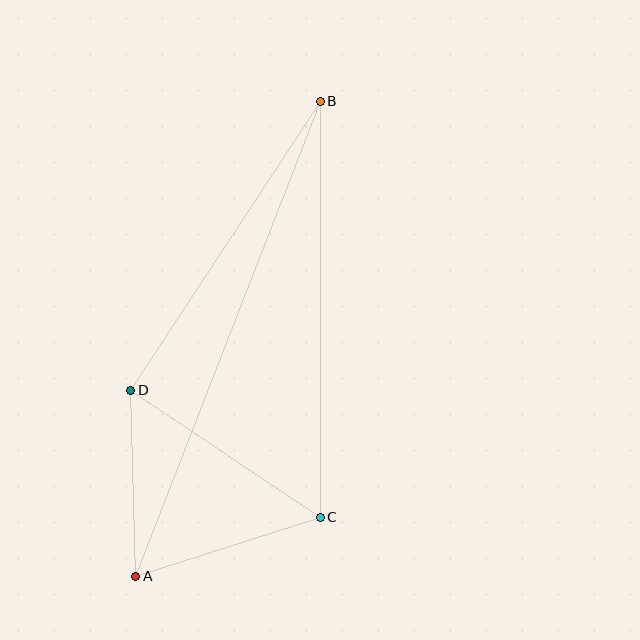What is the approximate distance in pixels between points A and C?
The distance between A and C is approximately 194 pixels.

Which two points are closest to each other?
Points A and D are closest to each other.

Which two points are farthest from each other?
Points A and B are farthest from each other.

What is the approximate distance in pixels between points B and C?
The distance between B and C is approximately 416 pixels.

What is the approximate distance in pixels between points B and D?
The distance between B and D is approximately 345 pixels.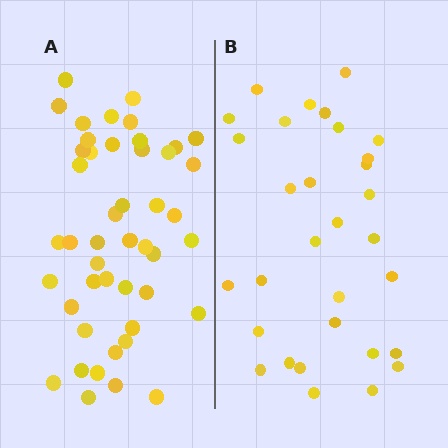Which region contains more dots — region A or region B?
Region A (the left region) has more dots.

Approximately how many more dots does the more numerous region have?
Region A has approximately 15 more dots than region B.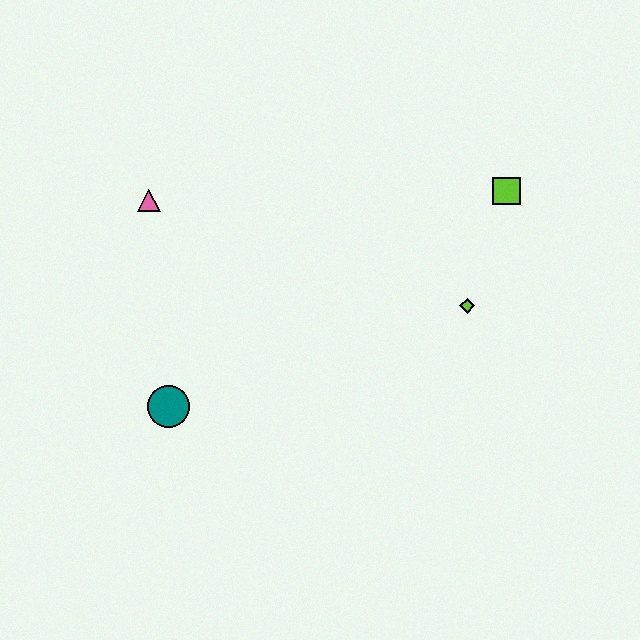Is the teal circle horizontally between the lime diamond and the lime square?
No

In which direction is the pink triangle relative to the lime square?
The pink triangle is to the left of the lime square.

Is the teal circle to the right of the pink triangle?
Yes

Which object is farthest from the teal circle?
The lime square is farthest from the teal circle.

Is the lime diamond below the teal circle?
No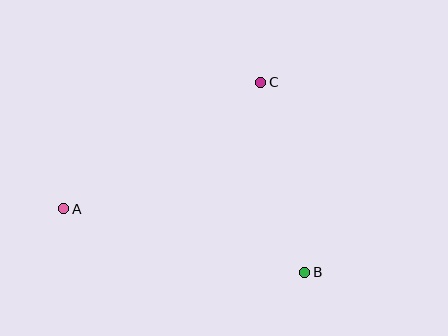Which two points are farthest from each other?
Points A and B are farthest from each other.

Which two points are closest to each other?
Points B and C are closest to each other.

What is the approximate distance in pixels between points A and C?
The distance between A and C is approximately 234 pixels.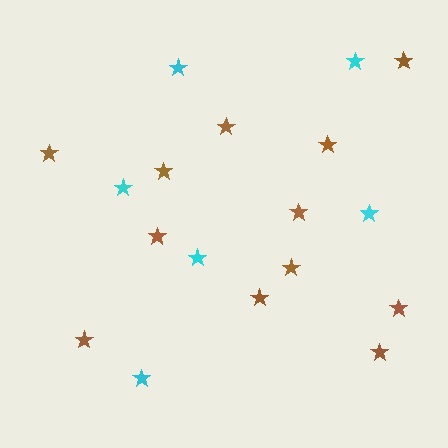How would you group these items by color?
There are 2 groups: one group of brown stars (12) and one group of cyan stars (6).